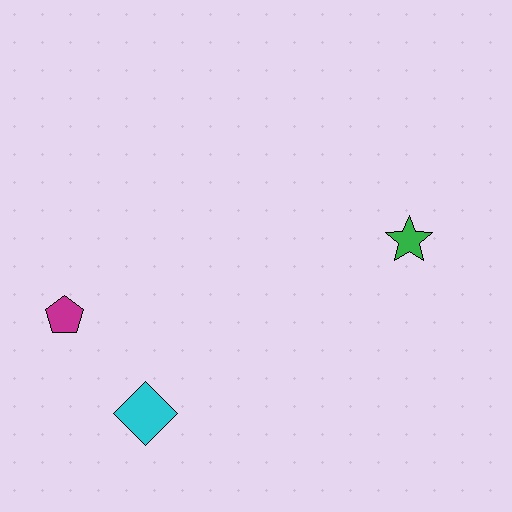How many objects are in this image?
There are 3 objects.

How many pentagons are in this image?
There is 1 pentagon.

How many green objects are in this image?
There is 1 green object.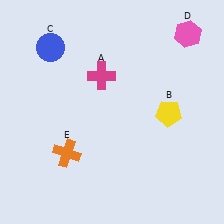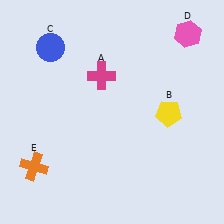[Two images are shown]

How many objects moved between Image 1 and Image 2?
1 object moved between the two images.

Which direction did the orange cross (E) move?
The orange cross (E) moved left.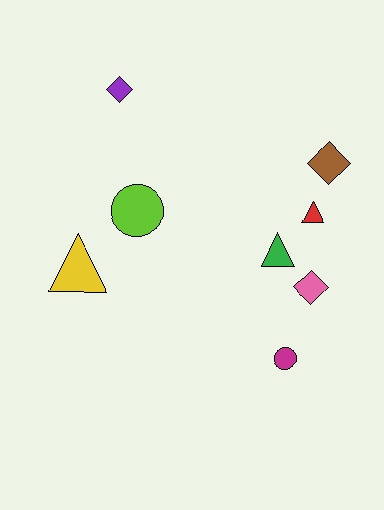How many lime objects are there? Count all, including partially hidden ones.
There is 1 lime object.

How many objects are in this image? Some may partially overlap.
There are 8 objects.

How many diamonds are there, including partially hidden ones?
There are 3 diamonds.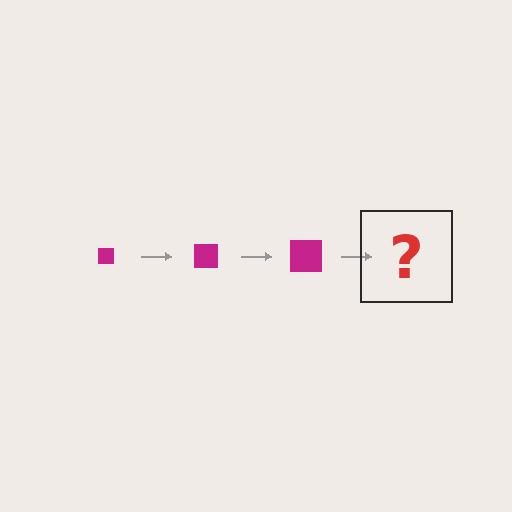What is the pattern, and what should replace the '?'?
The pattern is that the square gets progressively larger each step. The '?' should be a magenta square, larger than the previous one.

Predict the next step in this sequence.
The next step is a magenta square, larger than the previous one.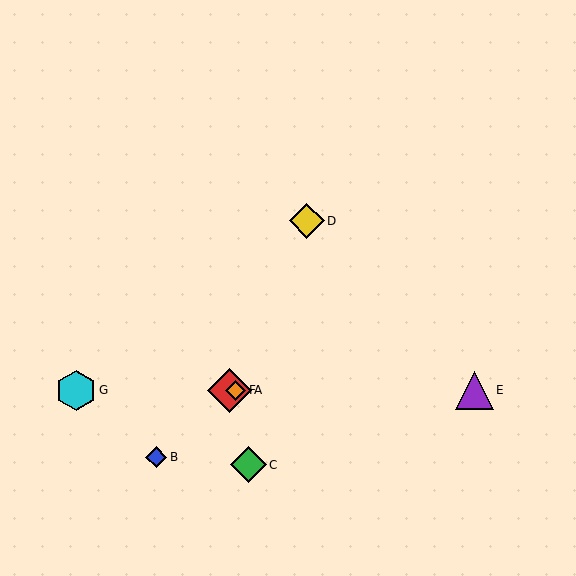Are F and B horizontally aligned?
No, F is at y≈390 and B is at y≈457.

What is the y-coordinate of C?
Object C is at y≈465.